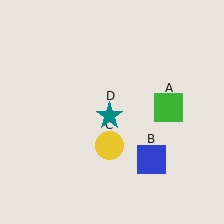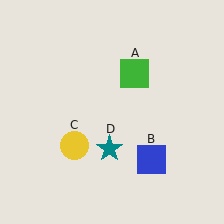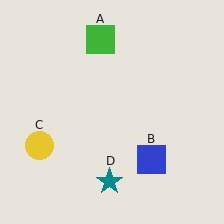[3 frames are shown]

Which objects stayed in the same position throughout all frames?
Blue square (object B) remained stationary.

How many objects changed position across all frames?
3 objects changed position: green square (object A), yellow circle (object C), teal star (object D).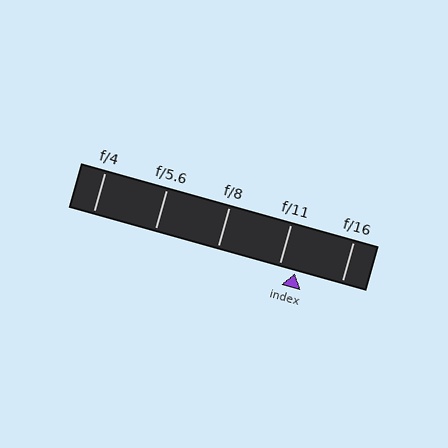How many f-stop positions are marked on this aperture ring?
There are 5 f-stop positions marked.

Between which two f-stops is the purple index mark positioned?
The index mark is between f/11 and f/16.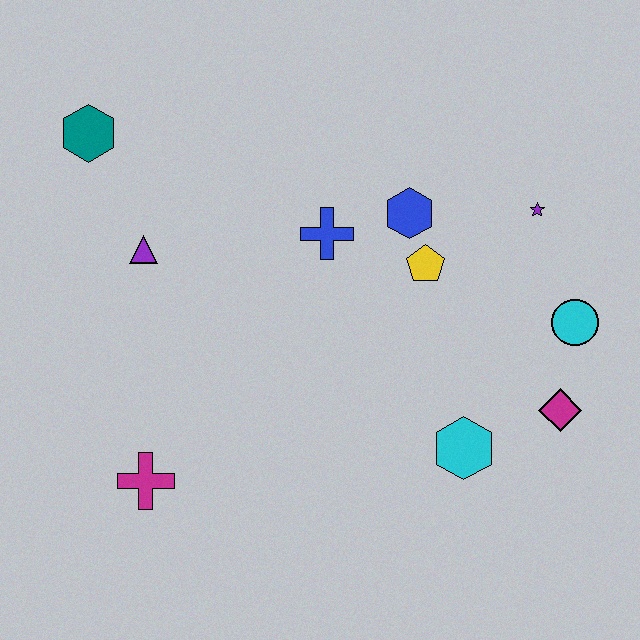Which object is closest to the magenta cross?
The purple triangle is closest to the magenta cross.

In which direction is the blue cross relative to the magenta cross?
The blue cross is above the magenta cross.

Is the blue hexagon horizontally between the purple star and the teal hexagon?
Yes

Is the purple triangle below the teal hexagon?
Yes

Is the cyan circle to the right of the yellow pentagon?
Yes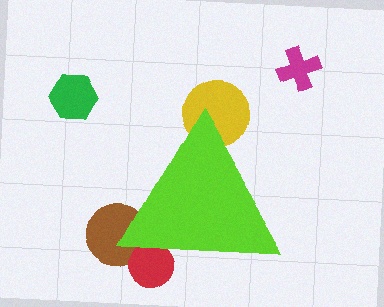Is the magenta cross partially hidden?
No, the magenta cross is fully visible.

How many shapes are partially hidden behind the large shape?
3 shapes are partially hidden.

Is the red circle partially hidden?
Yes, the red circle is partially hidden behind the lime triangle.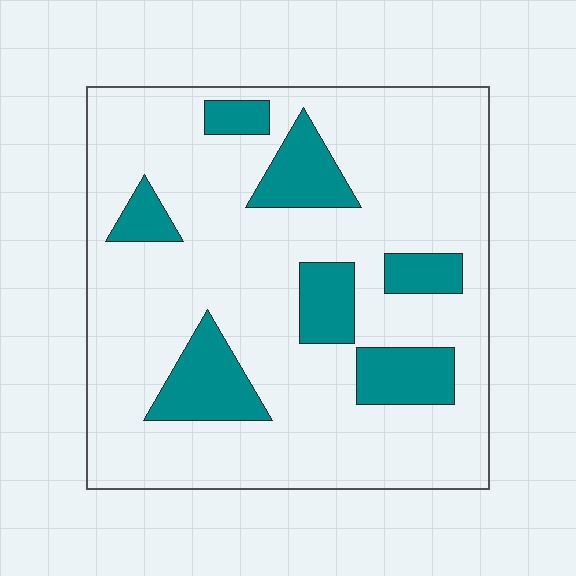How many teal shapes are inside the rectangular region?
7.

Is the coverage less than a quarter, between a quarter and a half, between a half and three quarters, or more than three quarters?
Less than a quarter.